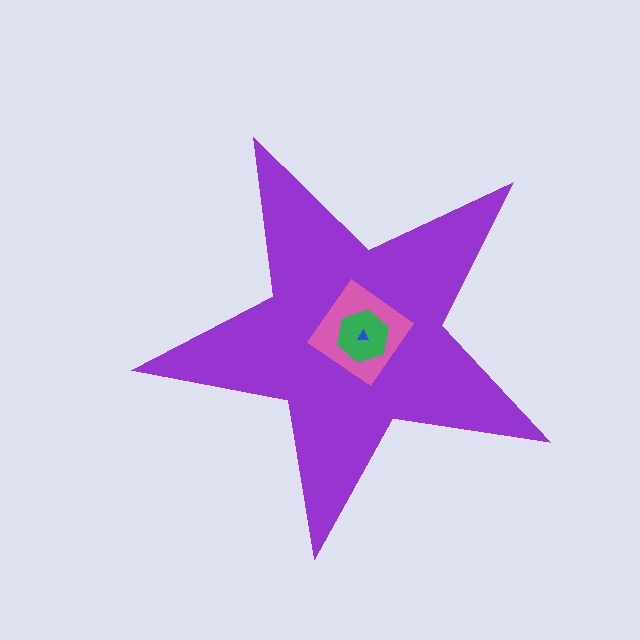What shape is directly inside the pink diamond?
The green hexagon.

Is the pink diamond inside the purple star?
Yes.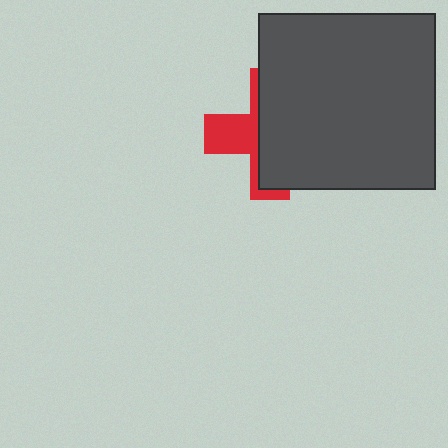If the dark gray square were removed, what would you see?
You would see the complete red cross.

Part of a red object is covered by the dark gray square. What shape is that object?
It is a cross.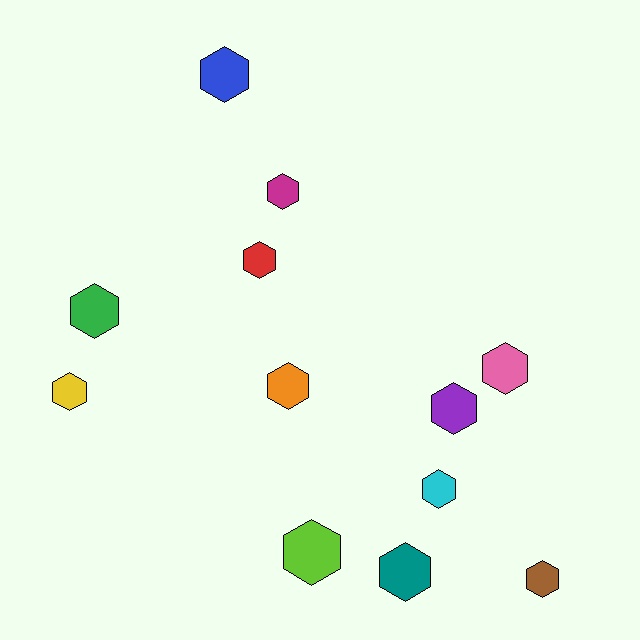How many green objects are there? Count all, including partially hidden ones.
There is 1 green object.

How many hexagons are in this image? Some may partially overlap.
There are 12 hexagons.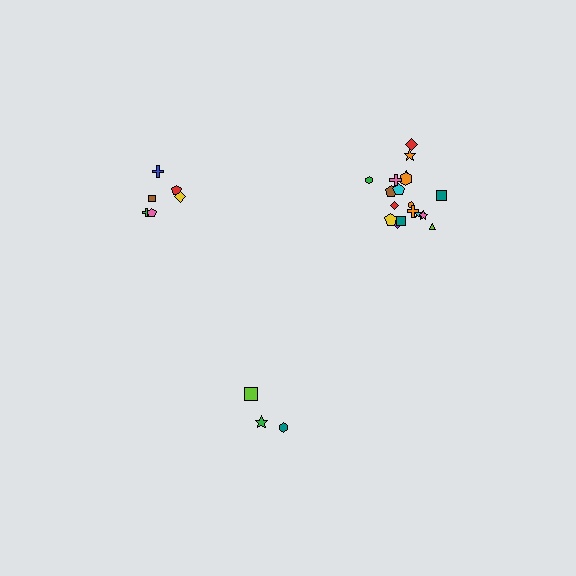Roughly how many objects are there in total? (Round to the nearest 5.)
Roughly 25 objects in total.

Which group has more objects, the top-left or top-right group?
The top-right group.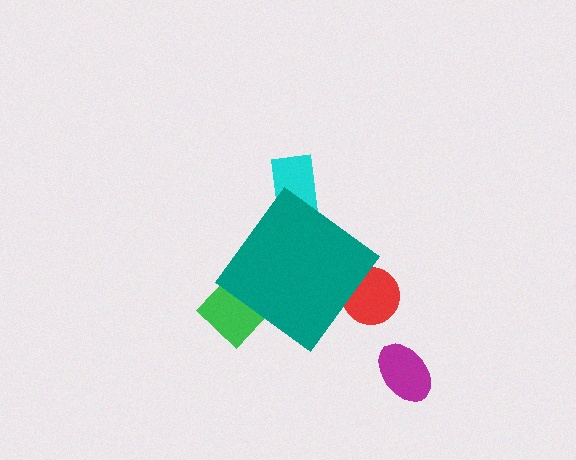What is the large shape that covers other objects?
A teal diamond.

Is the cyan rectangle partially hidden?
Yes, the cyan rectangle is partially hidden behind the teal diamond.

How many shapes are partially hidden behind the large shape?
3 shapes are partially hidden.